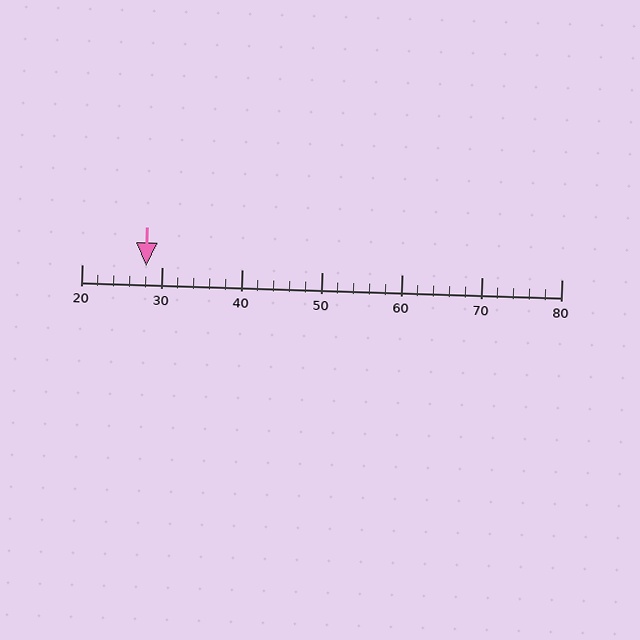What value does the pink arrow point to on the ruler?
The pink arrow points to approximately 28.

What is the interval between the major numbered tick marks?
The major tick marks are spaced 10 units apart.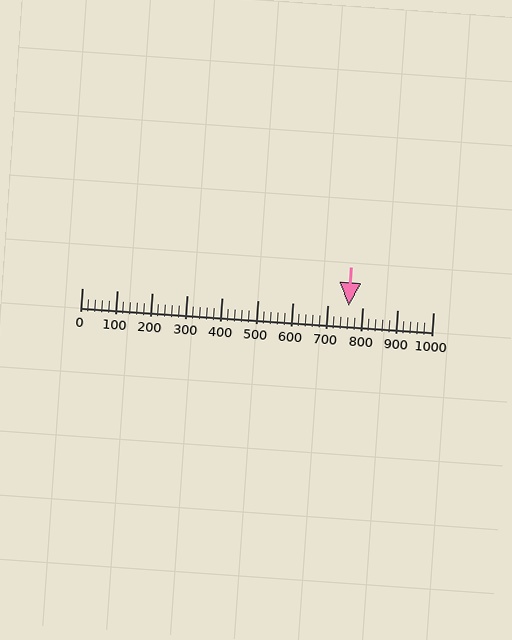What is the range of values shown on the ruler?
The ruler shows values from 0 to 1000.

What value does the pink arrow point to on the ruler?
The pink arrow points to approximately 760.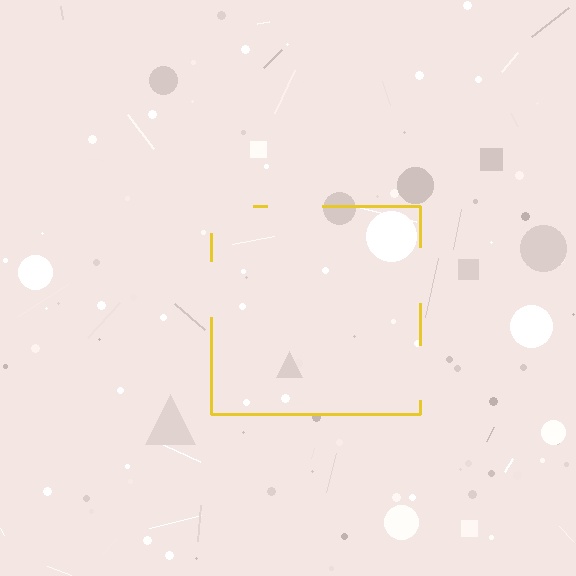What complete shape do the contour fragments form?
The contour fragments form a square.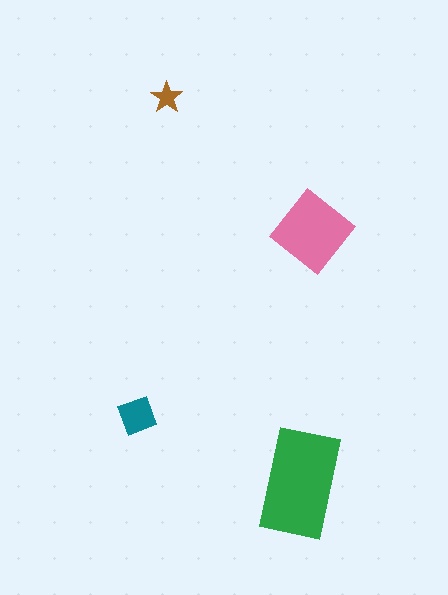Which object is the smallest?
The brown star.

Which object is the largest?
The green rectangle.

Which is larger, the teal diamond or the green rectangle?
The green rectangle.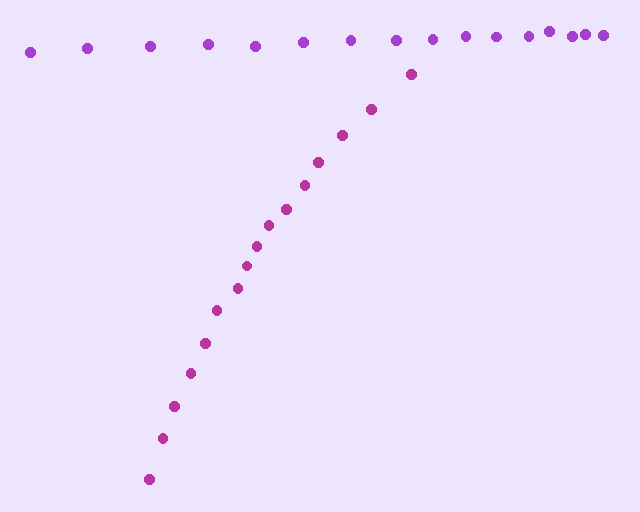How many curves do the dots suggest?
There are 2 distinct paths.